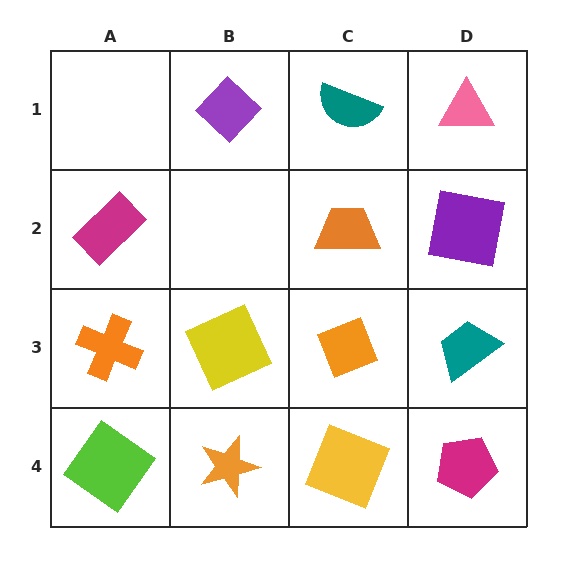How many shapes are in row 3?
4 shapes.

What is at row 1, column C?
A teal semicircle.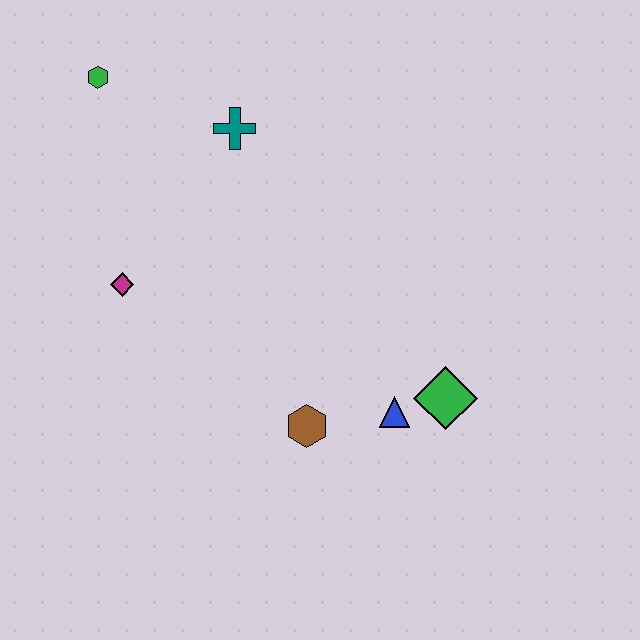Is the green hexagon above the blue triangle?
Yes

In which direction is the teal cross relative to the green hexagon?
The teal cross is to the right of the green hexagon.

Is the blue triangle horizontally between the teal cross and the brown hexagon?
No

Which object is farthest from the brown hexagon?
The green hexagon is farthest from the brown hexagon.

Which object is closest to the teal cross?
The green hexagon is closest to the teal cross.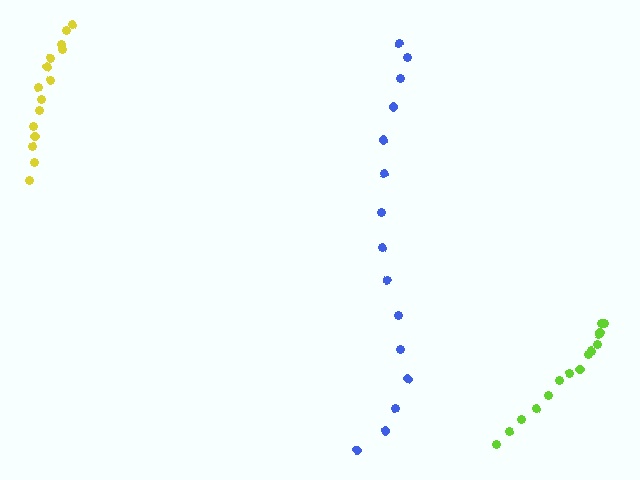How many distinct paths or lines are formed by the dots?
There are 3 distinct paths.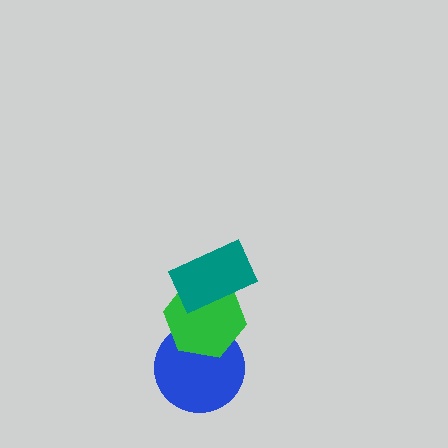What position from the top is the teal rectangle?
The teal rectangle is 1st from the top.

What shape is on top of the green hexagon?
The teal rectangle is on top of the green hexagon.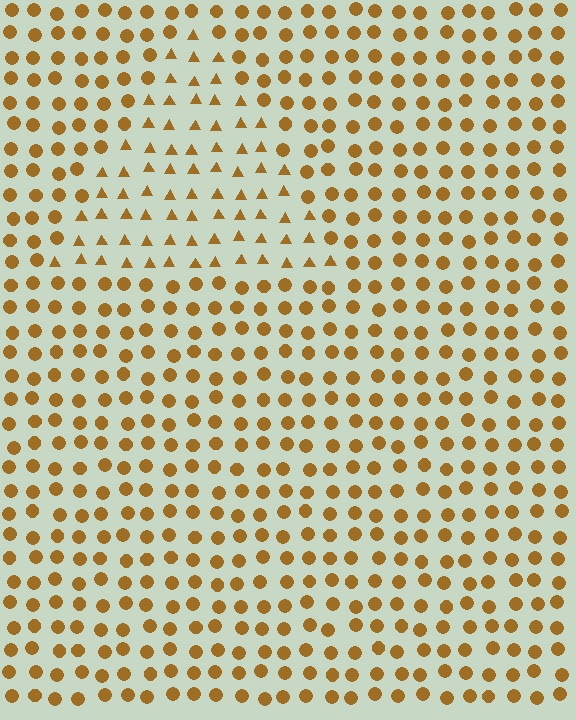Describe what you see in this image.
The image is filled with small brown elements arranged in a uniform grid. A triangle-shaped region contains triangles, while the surrounding area contains circles. The boundary is defined purely by the change in element shape.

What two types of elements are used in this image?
The image uses triangles inside the triangle region and circles outside it.